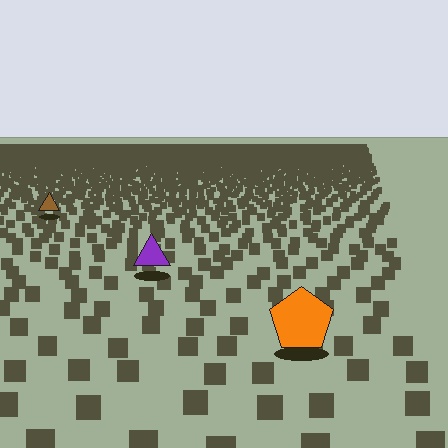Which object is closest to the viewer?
The orange pentagon is closest. The texture marks near it are larger and more spread out.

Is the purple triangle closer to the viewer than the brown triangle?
Yes. The purple triangle is closer — you can tell from the texture gradient: the ground texture is coarser near it.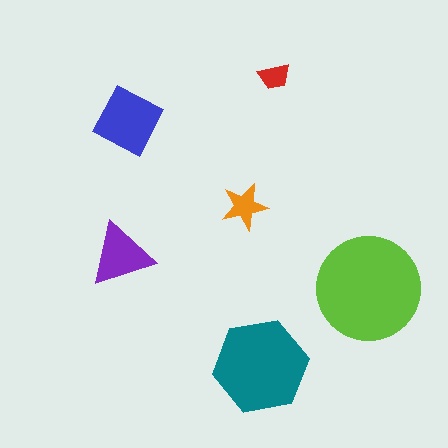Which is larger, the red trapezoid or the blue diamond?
The blue diamond.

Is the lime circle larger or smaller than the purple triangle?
Larger.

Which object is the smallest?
The red trapezoid.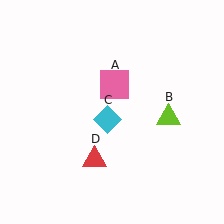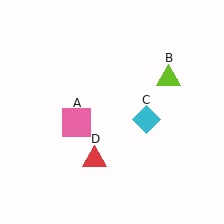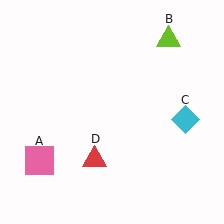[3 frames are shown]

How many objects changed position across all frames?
3 objects changed position: pink square (object A), lime triangle (object B), cyan diamond (object C).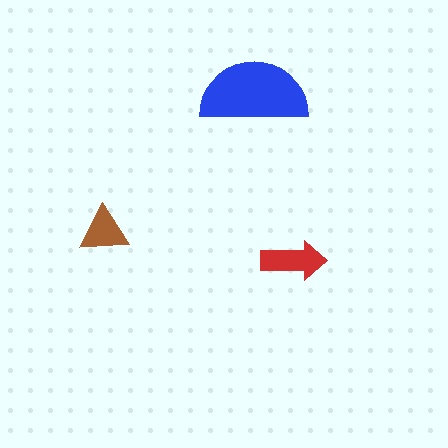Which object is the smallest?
The brown triangle.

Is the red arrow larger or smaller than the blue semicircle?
Smaller.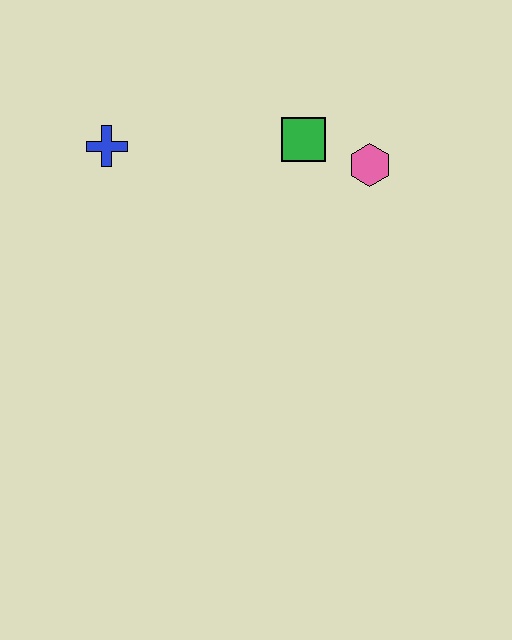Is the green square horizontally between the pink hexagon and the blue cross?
Yes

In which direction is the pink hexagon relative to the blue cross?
The pink hexagon is to the right of the blue cross.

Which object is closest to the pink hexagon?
The green square is closest to the pink hexagon.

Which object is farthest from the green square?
The blue cross is farthest from the green square.